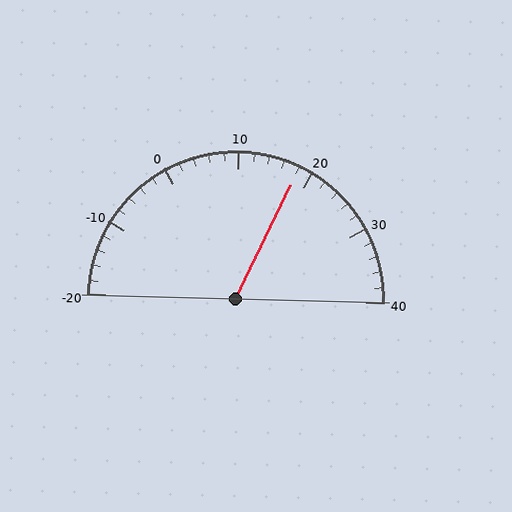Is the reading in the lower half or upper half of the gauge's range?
The reading is in the upper half of the range (-20 to 40).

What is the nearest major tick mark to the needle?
The nearest major tick mark is 20.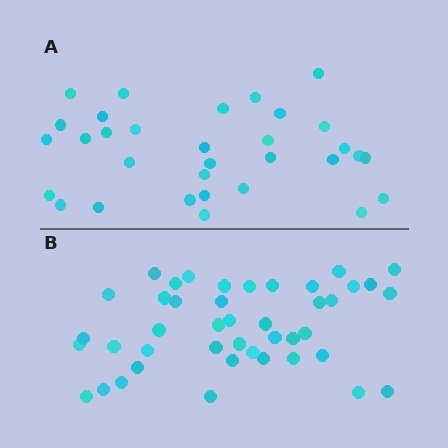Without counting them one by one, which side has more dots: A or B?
Region B (the bottom region) has more dots.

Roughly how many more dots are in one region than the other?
Region B has roughly 12 or so more dots than region A.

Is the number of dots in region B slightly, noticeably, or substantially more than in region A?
Region B has noticeably more, but not dramatically so. The ratio is roughly 1.3 to 1.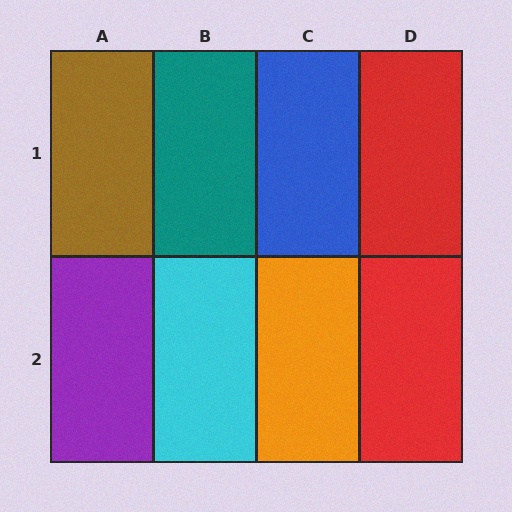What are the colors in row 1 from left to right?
Brown, teal, blue, red.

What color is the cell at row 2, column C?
Orange.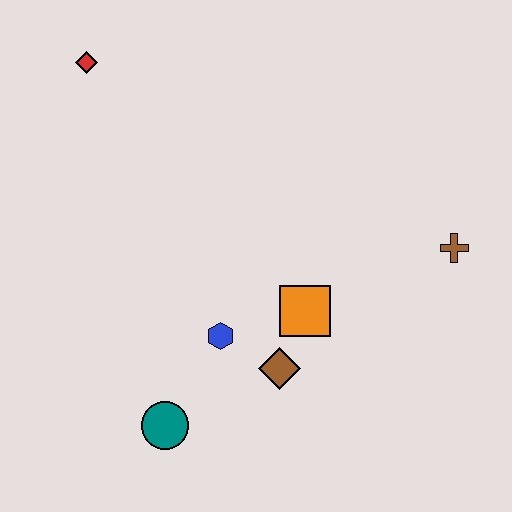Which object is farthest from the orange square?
The red diamond is farthest from the orange square.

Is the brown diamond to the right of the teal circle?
Yes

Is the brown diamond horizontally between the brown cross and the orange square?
No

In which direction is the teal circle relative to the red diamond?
The teal circle is below the red diamond.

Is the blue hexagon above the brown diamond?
Yes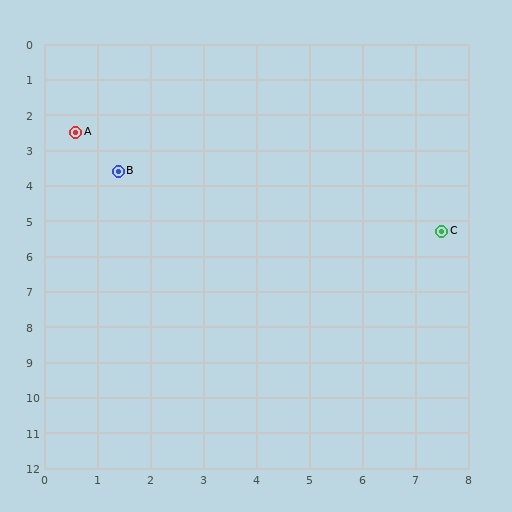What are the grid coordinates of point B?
Point B is at approximately (1.4, 3.6).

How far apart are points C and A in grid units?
Points C and A are about 7.4 grid units apart.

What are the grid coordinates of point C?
Point C is at approximately (7.5, 5.3).